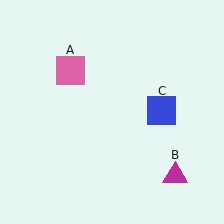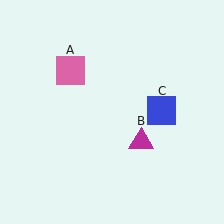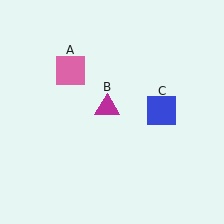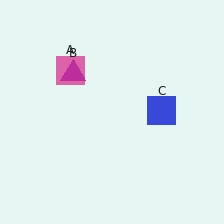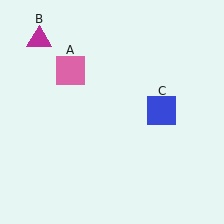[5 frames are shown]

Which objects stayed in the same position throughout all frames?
Pink square (object A) and blue square (object C) remained stationary.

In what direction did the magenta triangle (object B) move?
The magenta triangle (object B) moved up and to the left.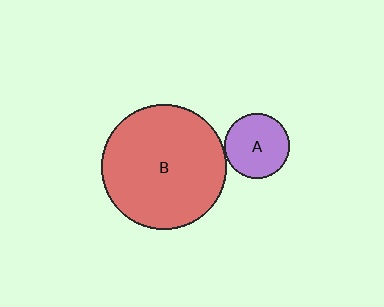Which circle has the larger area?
Circle B (red).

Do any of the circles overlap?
No, none of the circles overlap.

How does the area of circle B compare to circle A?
Approximately 3.7 times.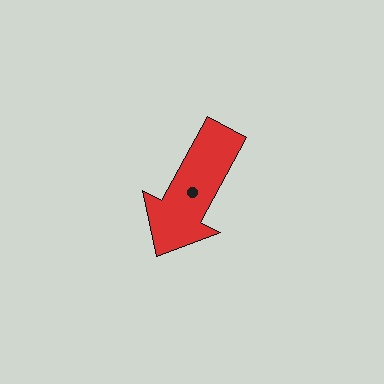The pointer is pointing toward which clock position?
Roughly 7 o'clock.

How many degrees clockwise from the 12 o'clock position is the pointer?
Approximately 208 degrees.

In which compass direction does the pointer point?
Southwest.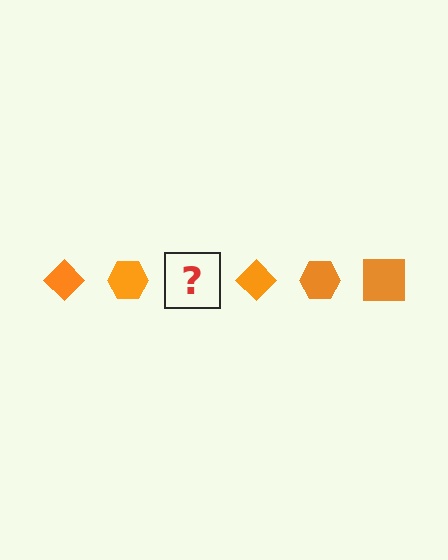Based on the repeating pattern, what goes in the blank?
The blank should be an orange square.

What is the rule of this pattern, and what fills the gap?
The rule is that the pattern cycles through diamond, hexagon, square shapes in orange. The gap should be filled with an orange square.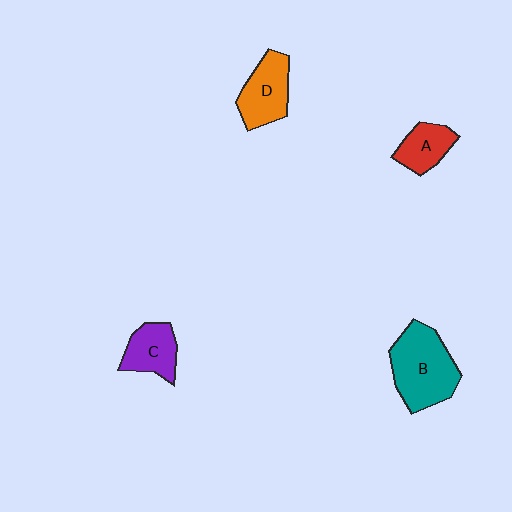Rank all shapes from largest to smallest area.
From largest to smallest: B (teal), D (orange), C (purple), A (red).